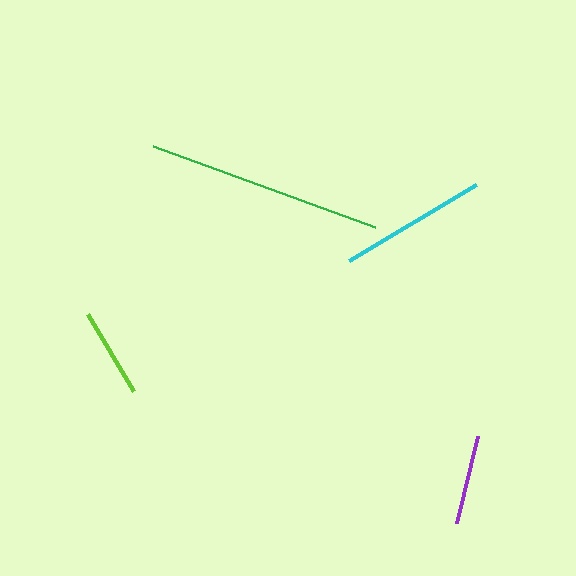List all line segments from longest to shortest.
From longest to shortest: green, cyan, lime, purple.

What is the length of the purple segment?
The purple segment is approximately 90 pixels long.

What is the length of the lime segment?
The lime segment is approximately 90 pixels long.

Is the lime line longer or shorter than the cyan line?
The cyan line is longer than the lime line.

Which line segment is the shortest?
The purple line is the shortest at approximately 90 pixels.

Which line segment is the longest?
The green line is the longest at approximately 236 pixels.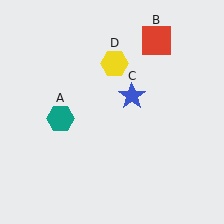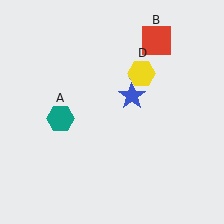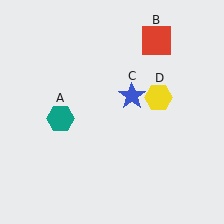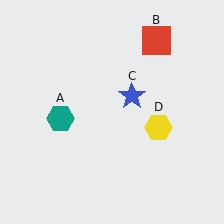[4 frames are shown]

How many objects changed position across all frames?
1 object changed position: yellow hexagon (object D).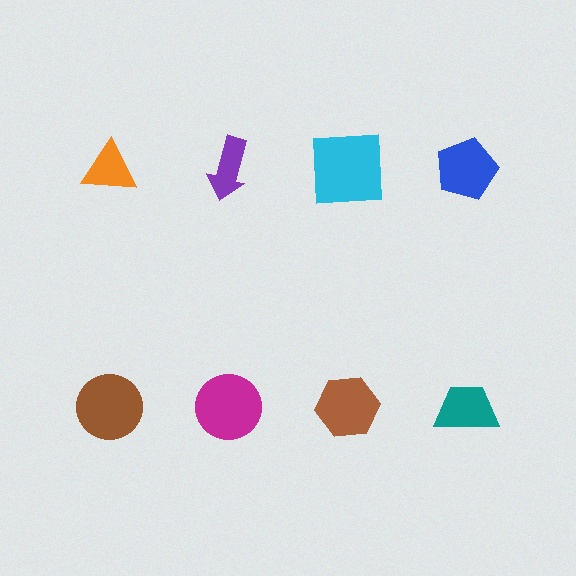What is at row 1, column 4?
A blue pentagon.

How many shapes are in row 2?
4 shapes.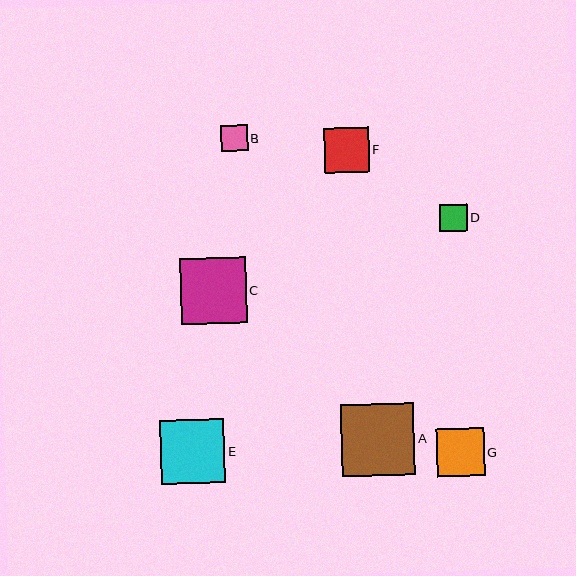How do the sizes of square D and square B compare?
Square D and square B are approximately the same size.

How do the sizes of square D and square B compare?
Square D and square B are approximately the same size.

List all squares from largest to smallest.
From largest to smallest: A, C, E, G, F, D, B.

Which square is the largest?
Square A is the largest with a size of approximately 73 pixels.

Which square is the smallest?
Square B is the smallest with a size of approximately 27 pixels.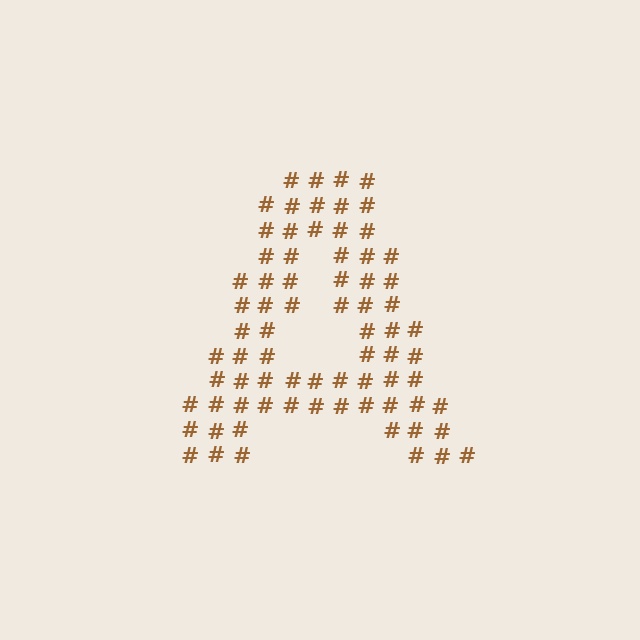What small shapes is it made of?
It is made of small hash symbols.